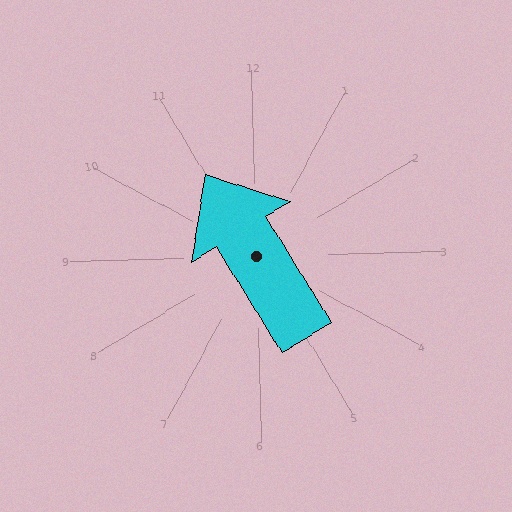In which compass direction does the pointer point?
Northwest.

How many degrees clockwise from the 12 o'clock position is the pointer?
Approximately 330 degrees.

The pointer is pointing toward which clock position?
Roughly 11 o'clock.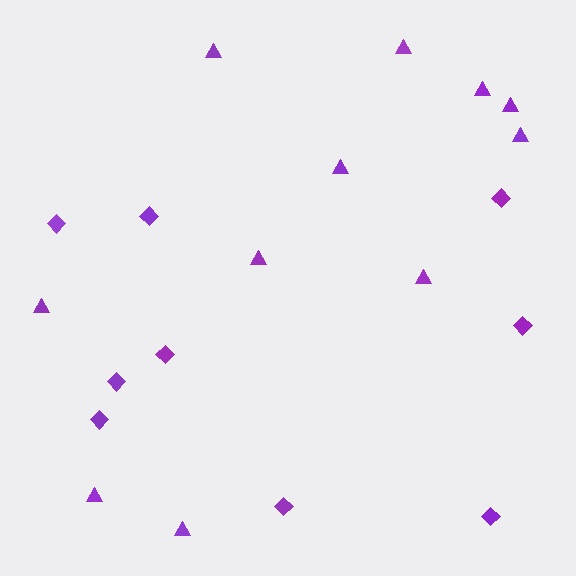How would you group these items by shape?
There are 2 groups: one group of triangles (11) and one group of diamonds (9).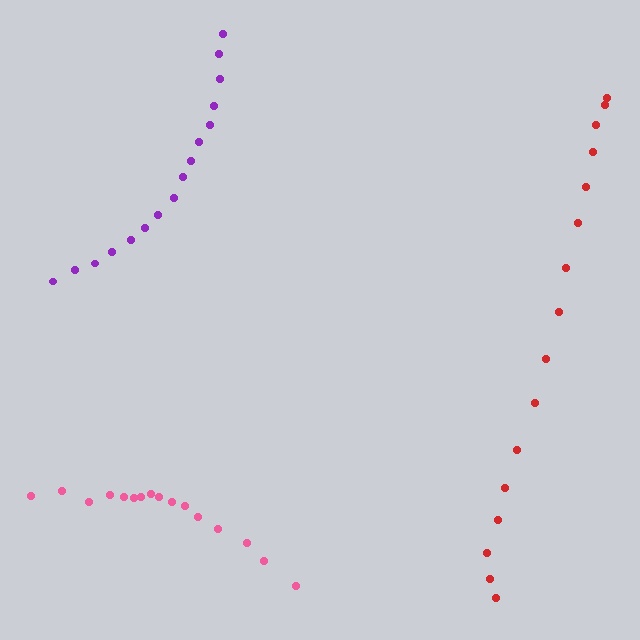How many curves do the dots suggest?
There are 3 distinct paths.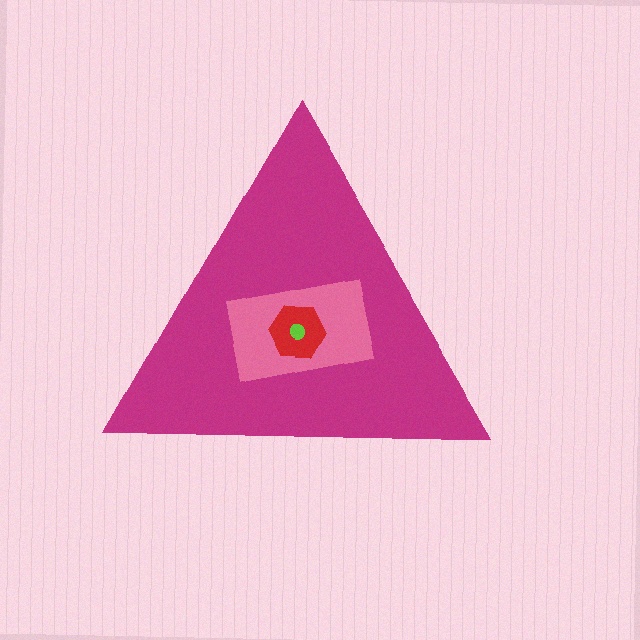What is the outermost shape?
The magenta triangle.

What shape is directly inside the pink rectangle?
The red hexagon.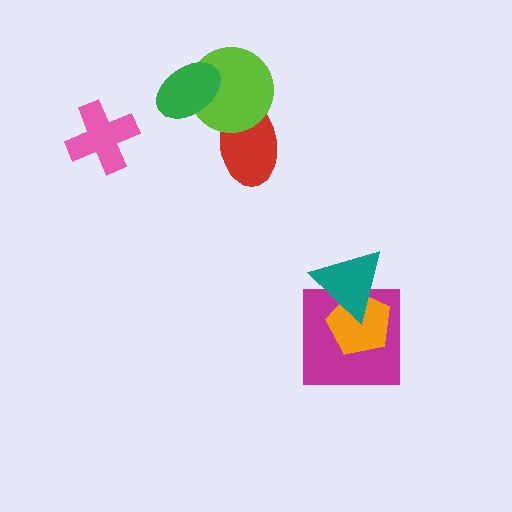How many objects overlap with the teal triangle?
2 objects overlap with the teal triangle.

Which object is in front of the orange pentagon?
The teal triangle is in front of the orange pentagon.